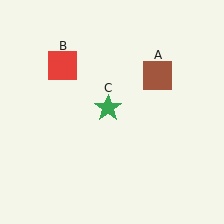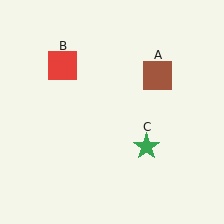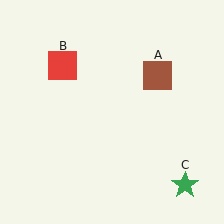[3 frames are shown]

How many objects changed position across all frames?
1 object changed position: green star (object C).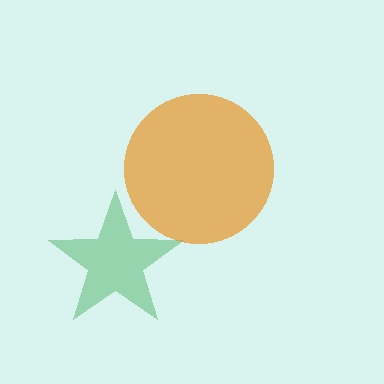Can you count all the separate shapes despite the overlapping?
Yes, there are 2 separate shapes.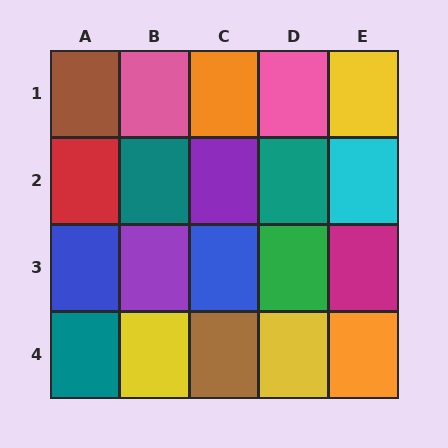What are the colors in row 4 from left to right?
Teal, yellow, brown, yellow, orange.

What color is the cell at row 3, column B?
Purple.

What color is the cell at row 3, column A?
Blue.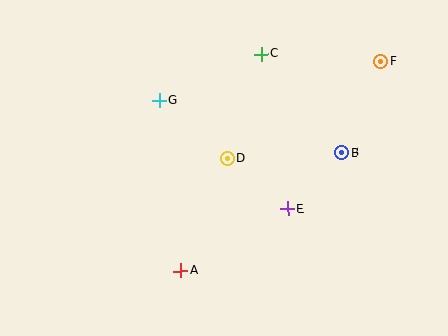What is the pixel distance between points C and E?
The distance between C and E is 158 pixels.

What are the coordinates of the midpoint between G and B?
The midpoint between G and B is at (251, 126).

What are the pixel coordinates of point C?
Point C is at (261, 54).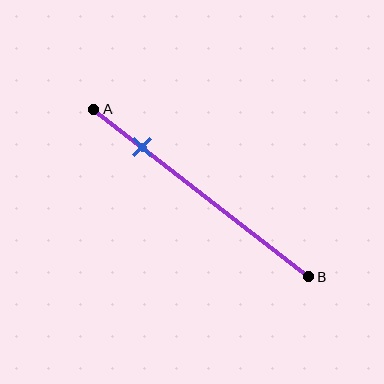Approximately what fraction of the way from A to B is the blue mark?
The blue mark is approximately 25% of the way from A to B.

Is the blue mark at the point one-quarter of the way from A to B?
Yes, the mark is approximately at the one-quarter point.